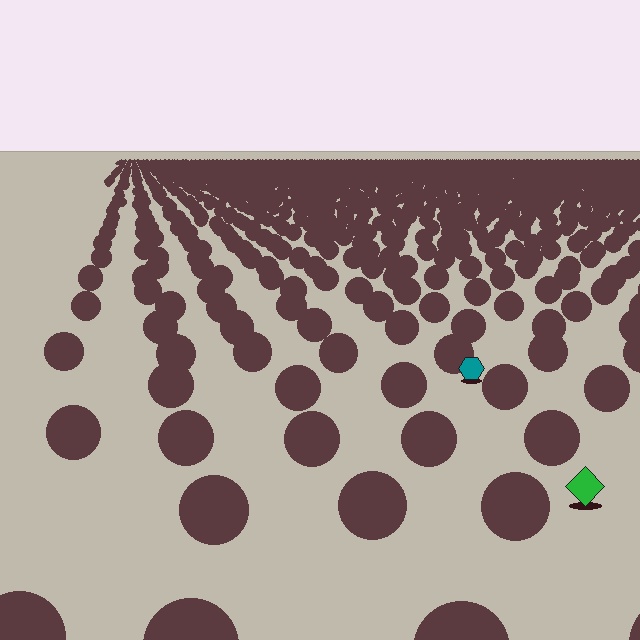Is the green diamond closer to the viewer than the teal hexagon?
Yes. The green diamond is closer — you can tell from the texture gradient: the ground texture is coarser near it.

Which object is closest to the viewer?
The green diamond is closest. The texture marks near it are larger and more spread out.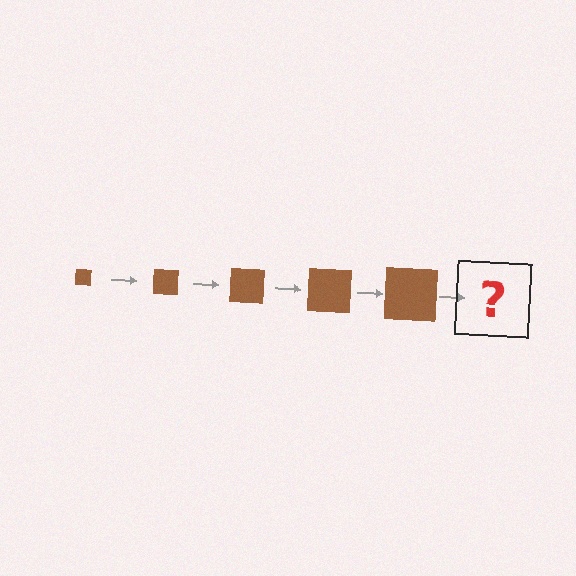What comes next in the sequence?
The next element should be a brown square, larger than the previous one.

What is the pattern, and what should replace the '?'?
The pattern is that the square gets progressively larger each step. The '?' should be a brown square, larger than the previous one.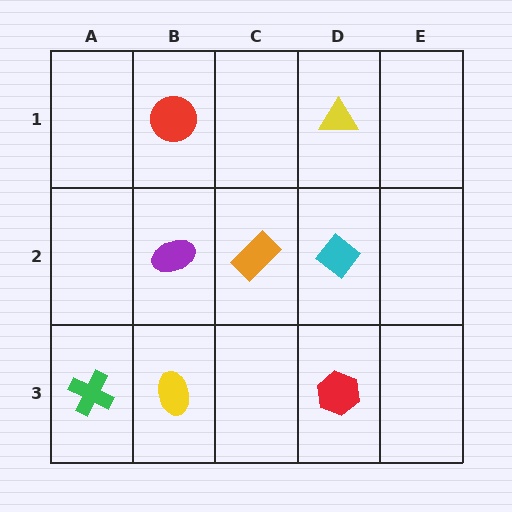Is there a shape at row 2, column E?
No, that cell is empty.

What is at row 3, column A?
A green cross.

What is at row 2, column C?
An orange rectangle.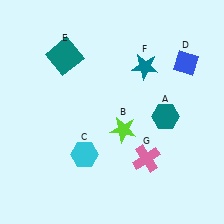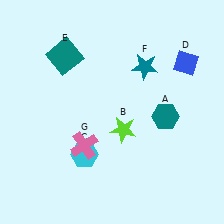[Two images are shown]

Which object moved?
The pink cross (G) moved left.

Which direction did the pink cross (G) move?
The pink cross (G) moved left.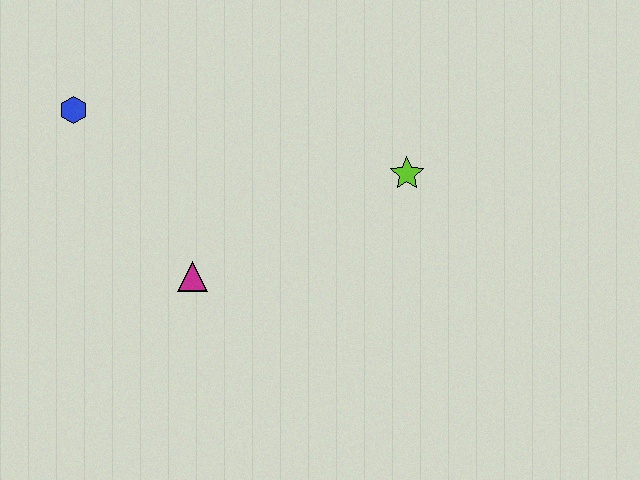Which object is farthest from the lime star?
The blue hexagon is farthest from the lime star.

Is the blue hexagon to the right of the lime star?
No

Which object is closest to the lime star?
The magenta triangle is closest to the lime star.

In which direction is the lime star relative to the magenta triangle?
The lime star is to the right of the magenta triangle.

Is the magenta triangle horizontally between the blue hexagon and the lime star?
Yes